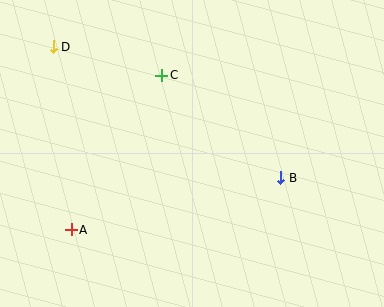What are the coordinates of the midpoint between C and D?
The midpoint between C and D is at (107, 61).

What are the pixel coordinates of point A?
Point A is at (71, 230).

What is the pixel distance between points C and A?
The distance between C and A is 179 pixels.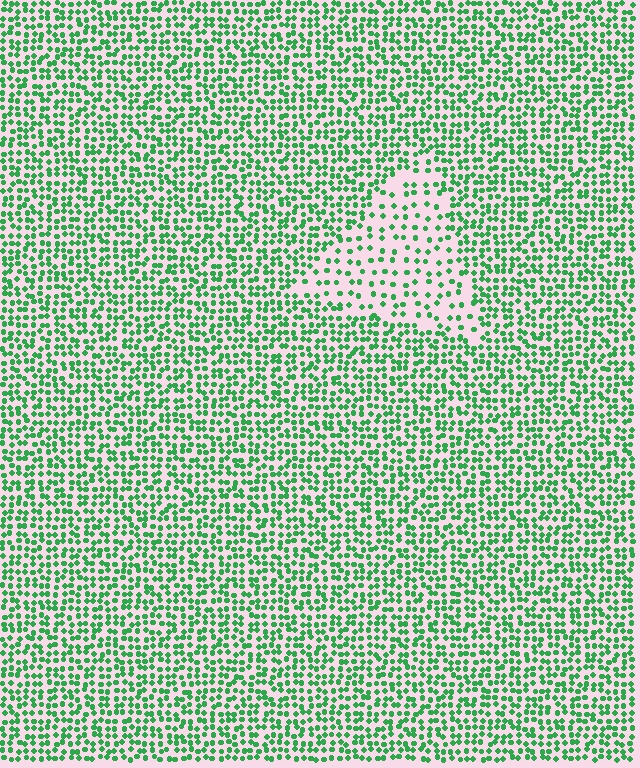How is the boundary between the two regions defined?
The boundary is defined by a change in element density (approximately 2.2x ratio). All elements are the same color, size, and shape.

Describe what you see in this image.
The image contains small green elements arranged at two different densities. A triangle-shaped region is visible where the elements are less densely packed than the surrounding area.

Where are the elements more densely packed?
The elements are more densely packed outside the triangle boundary.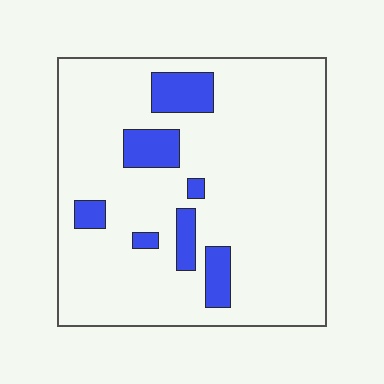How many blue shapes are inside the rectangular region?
7.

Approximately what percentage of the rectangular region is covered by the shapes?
Approximately 15%.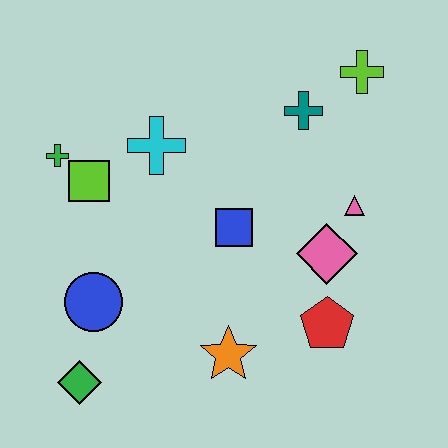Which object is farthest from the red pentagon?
The green cross is farthest from the red pentagon.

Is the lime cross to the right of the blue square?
Yes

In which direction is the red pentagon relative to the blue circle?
The red pentagon is to the right of the blue circle.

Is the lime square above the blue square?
Yes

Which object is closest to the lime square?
The green cross is closest to the lime square.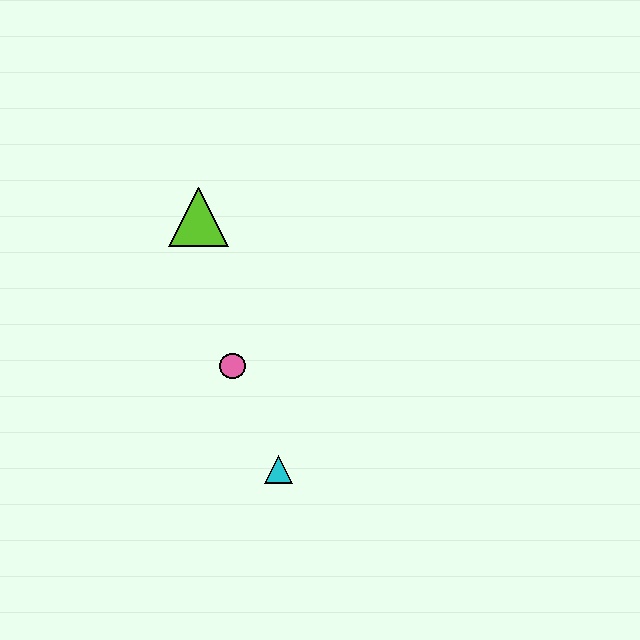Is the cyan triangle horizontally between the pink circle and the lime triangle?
No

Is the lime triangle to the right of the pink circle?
No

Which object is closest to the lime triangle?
The pink circle is closest to the lime triangle.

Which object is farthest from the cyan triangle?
The lime triangle is farthest from the cyan triangle.